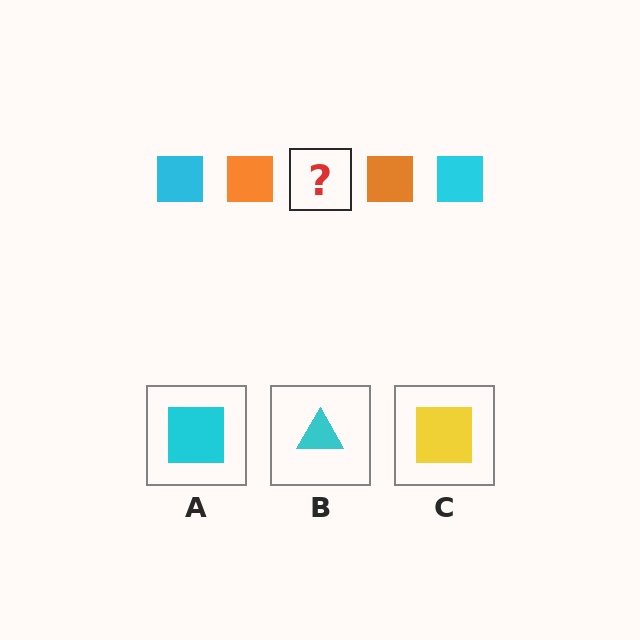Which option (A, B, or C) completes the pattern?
A.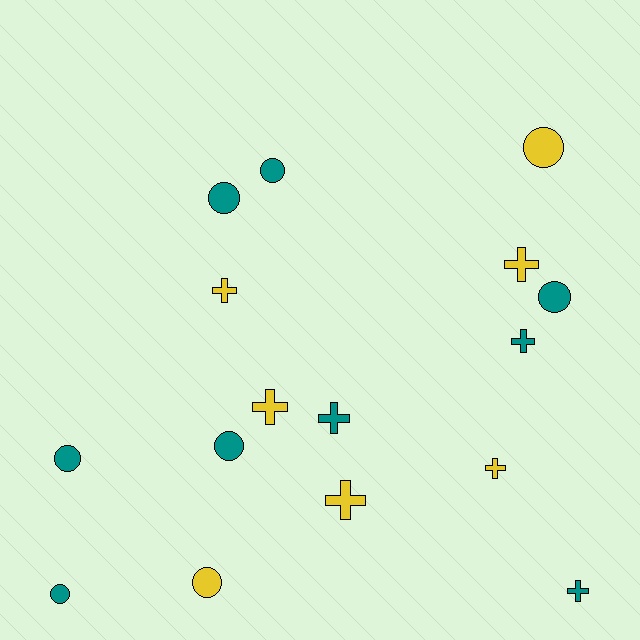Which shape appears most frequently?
Circle, with 8 objects.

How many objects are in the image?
There are 16 objects.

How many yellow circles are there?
There are 2 yellow circles.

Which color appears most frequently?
Teal, with 9 objects.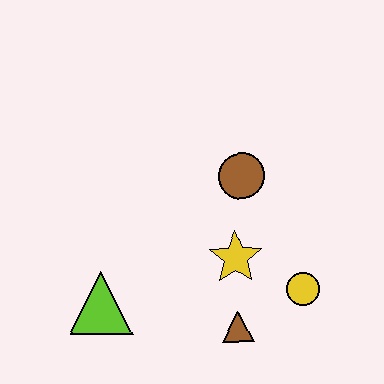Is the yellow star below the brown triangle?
No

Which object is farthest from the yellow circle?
The lime triangle is farthest from the yellow circle.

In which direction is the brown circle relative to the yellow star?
The brown circle is above the yellow star.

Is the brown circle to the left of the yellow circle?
Yes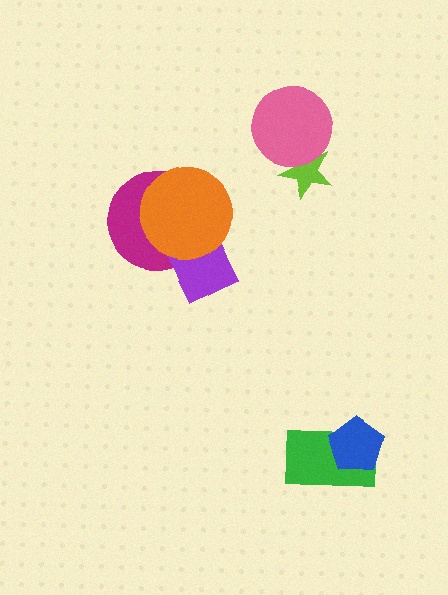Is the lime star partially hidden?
Yes, it is partially covered by another shape.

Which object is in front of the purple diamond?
The orange circle is in front of the purple diamond.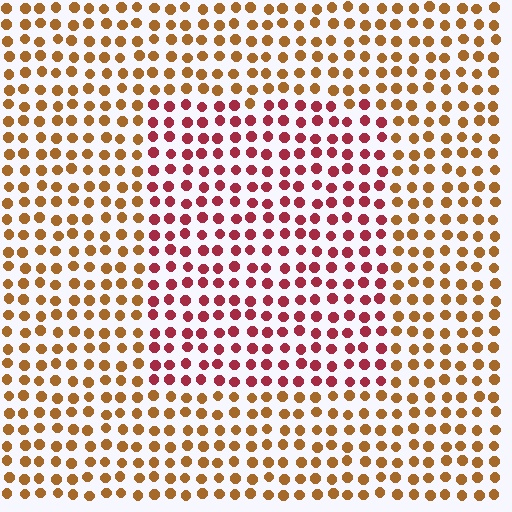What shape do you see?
I see a rectangle.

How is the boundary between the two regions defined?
The boundary is defined purely by a slight shift in hue (about 43 degrees). Spacing, size, and orientation are identical on both sides.